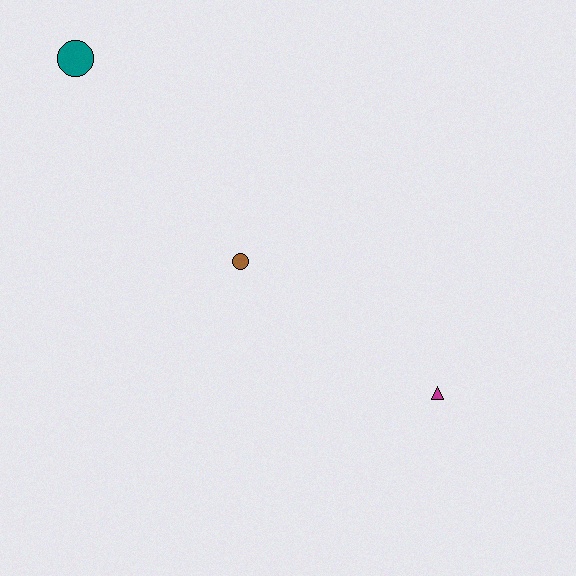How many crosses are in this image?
There are no crosses.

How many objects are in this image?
There are 3 objects.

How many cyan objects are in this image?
There are no cyan objects.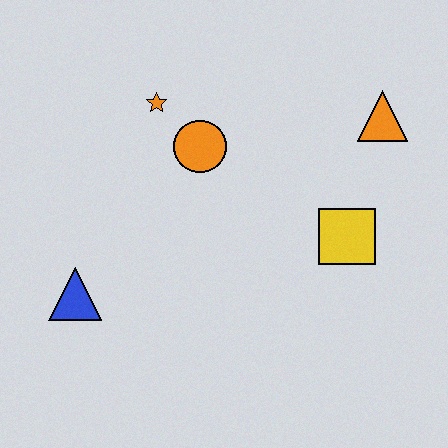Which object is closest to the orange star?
The orange circle is closest to the orange star.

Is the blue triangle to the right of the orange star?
No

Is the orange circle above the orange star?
No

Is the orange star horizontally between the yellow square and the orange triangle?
No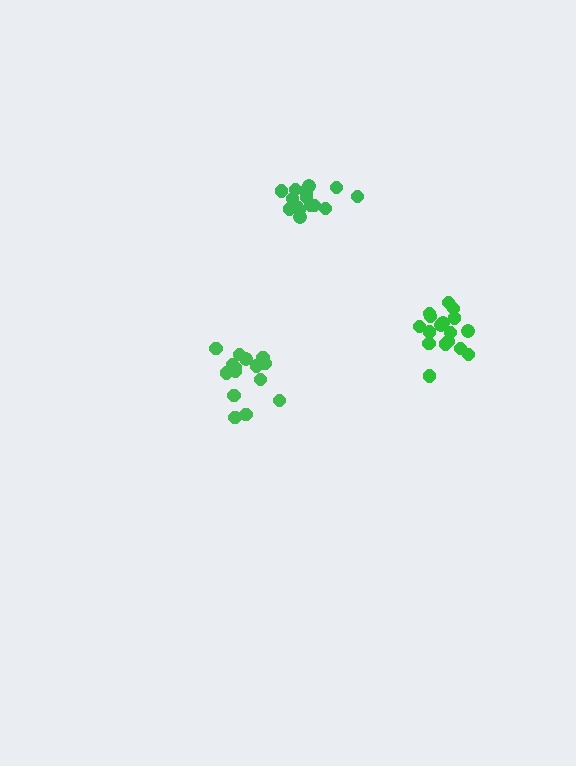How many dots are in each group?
Group 1: 17 dots, Group 2: 16 dots, Group 3: 15 dots (48 total).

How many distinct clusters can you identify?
There are 3 distinct clusters.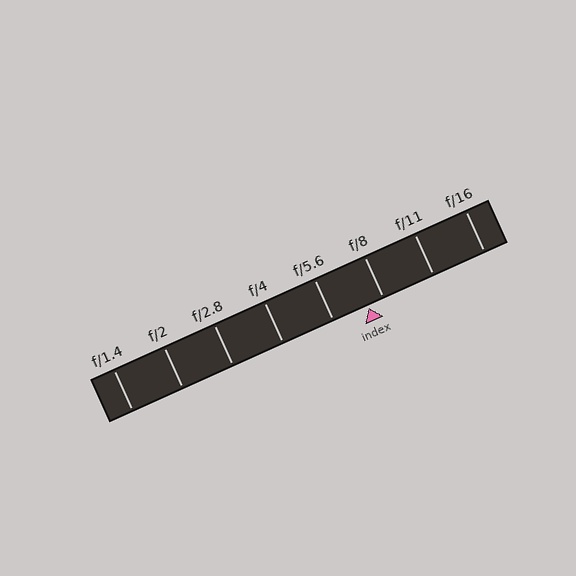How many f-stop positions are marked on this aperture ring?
There are 8 f-stop positions marked.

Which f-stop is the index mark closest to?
The index mark is closest to f/8.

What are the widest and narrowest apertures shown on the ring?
The widest aperture shown is f/1.4 and the narrowest is f/16.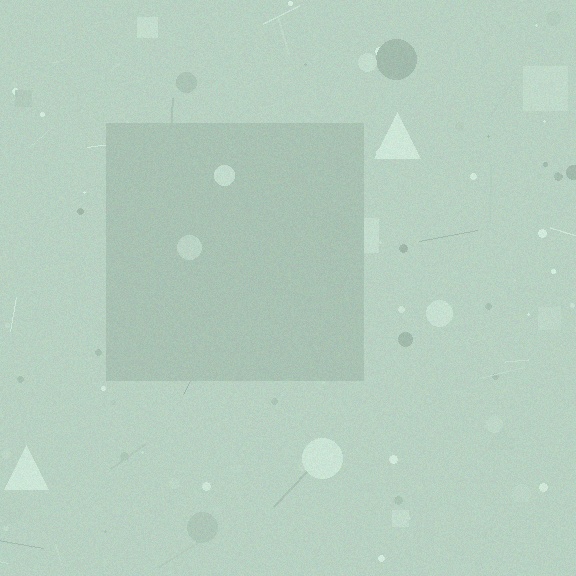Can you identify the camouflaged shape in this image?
The camouflaged shape is a square.